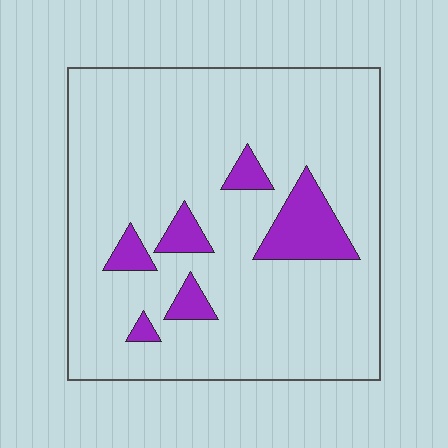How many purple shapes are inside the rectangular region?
6.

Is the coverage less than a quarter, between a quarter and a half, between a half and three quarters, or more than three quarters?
Less than a quarter.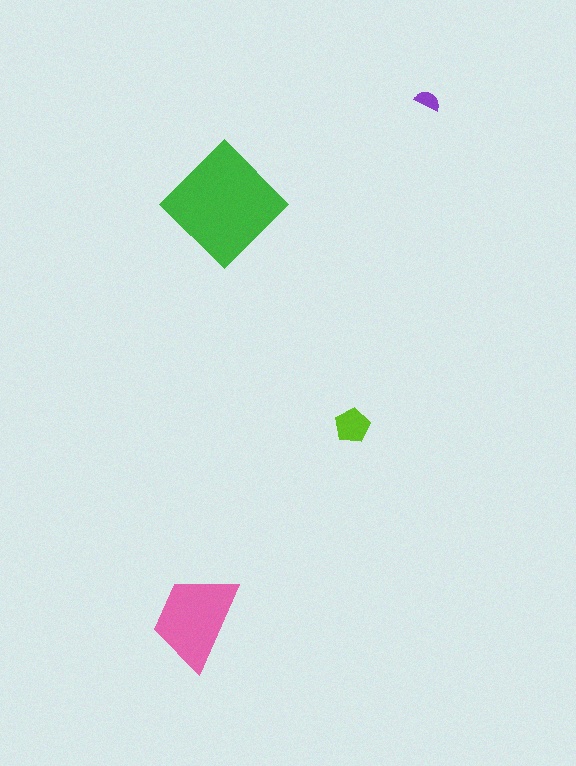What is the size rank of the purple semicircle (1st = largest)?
4th.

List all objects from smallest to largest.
The purple semicircle, the lime pentagon, the pink trapezoid, the green diamond.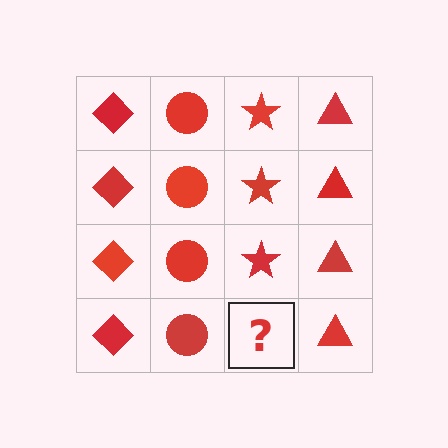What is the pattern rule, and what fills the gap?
The rule is that each column has a consistent shape. The gap should be filled with a red star.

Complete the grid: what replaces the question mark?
The question mark should be replaced with a red star.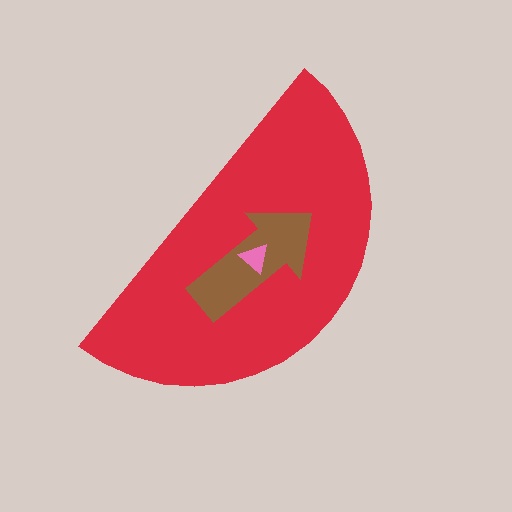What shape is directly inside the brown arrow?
The pink triangle.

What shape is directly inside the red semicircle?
The brown arrow.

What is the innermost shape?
The pink triangle.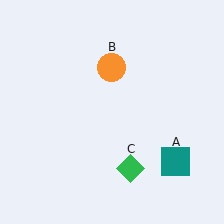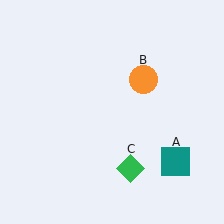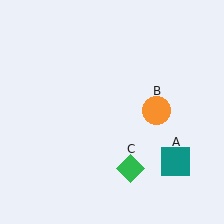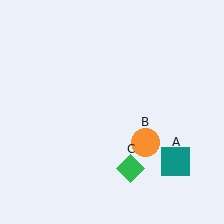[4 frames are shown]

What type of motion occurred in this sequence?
The orange circle (object B) rotated clockwise around the center of the scene.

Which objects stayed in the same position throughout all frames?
Teal square (object A) and green diamond (object C) remained stationary.